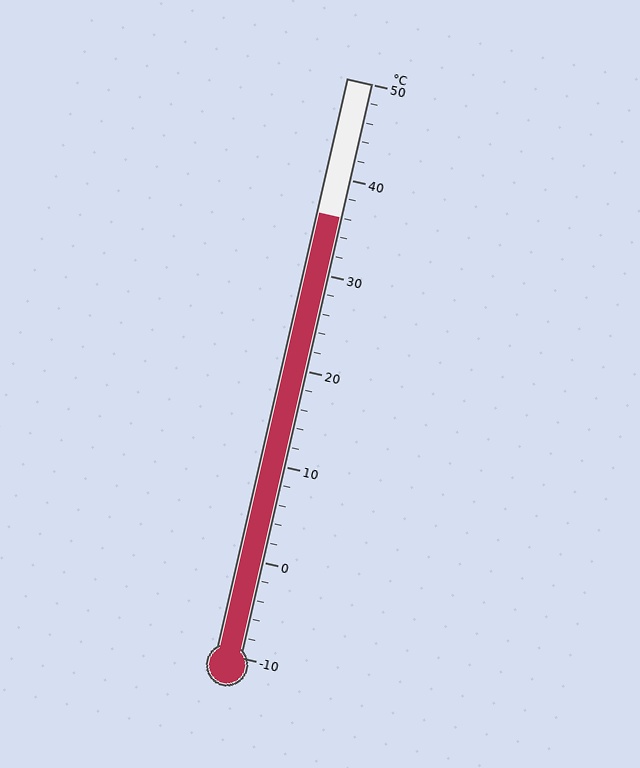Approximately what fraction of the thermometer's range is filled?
The thermometer is filled to approximately 75% of its range.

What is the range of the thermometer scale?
The thermometer scale ranges from -10°C to 50°C.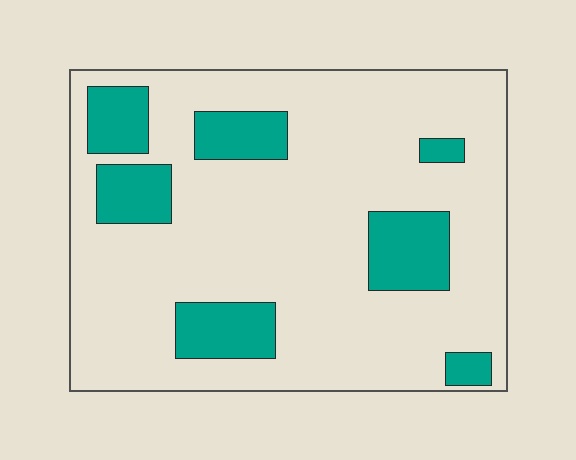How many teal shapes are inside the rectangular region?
7.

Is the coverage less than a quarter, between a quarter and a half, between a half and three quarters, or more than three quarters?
Less than a quarter.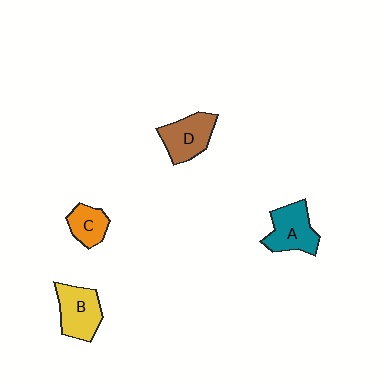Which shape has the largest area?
Shape B (yellow).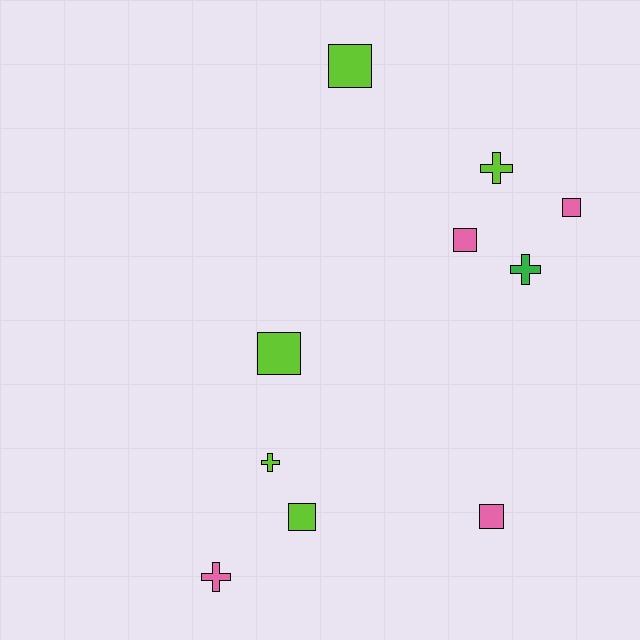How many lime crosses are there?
There are 2 lime crosses.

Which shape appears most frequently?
Square, with 6 objects.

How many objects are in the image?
There are 10 objects.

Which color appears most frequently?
Lime, with 5 objects.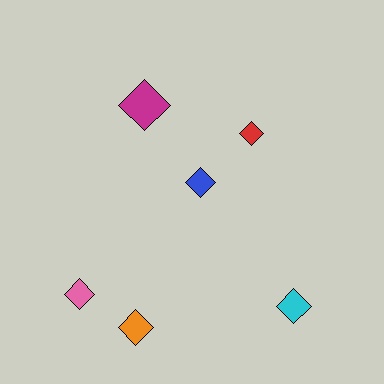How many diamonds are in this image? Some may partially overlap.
There are 6 diamonds.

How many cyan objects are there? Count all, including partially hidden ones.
There is 1 cyan object.